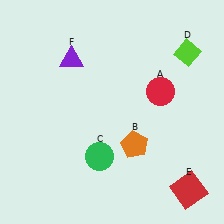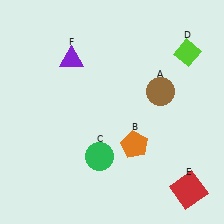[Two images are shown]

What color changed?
The circle (A) changed from red in Image 1 to brown in Image 2.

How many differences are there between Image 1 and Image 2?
There is 1 difference between the two images.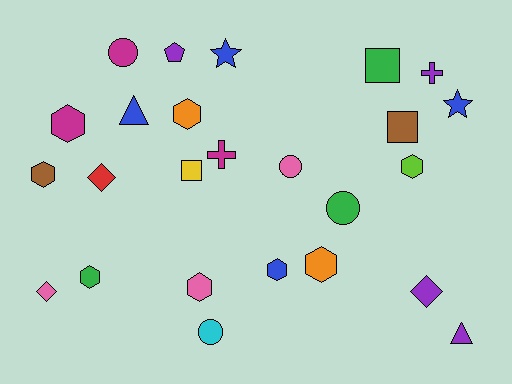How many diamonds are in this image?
There are 3 diamonds.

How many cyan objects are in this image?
There is 1 cyan object.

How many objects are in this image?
There are 25 objects.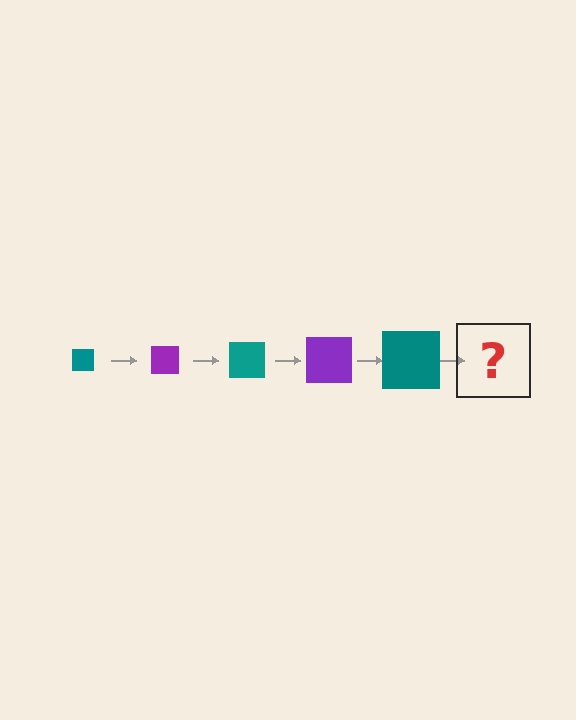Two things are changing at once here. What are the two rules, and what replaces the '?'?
The two rules are that the square grows larger each step and the color cycles through teal and purple. The '?' should be a purple square, larger than the previous one.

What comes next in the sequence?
The next element should be a purple square, larger than the previous one.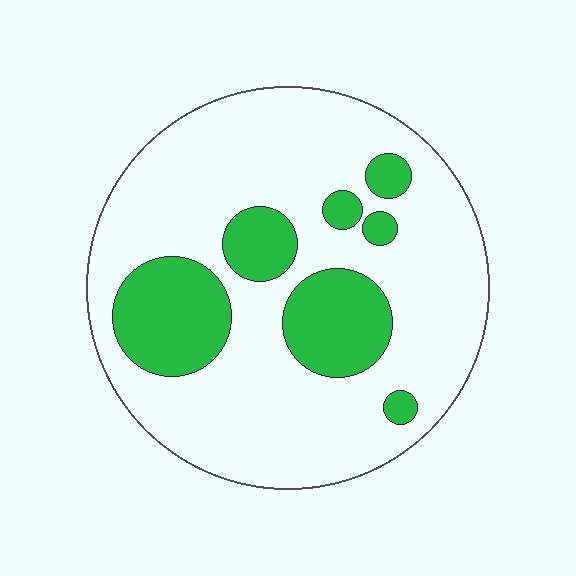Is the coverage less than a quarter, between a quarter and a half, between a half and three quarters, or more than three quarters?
Less than a quarter.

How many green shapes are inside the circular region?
7.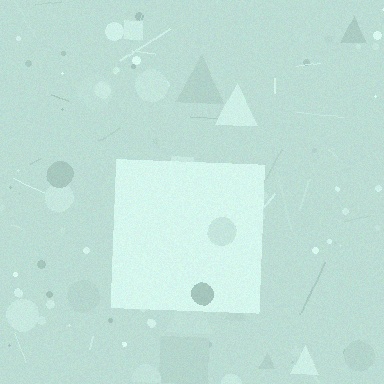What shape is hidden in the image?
A square is hidden in the image.